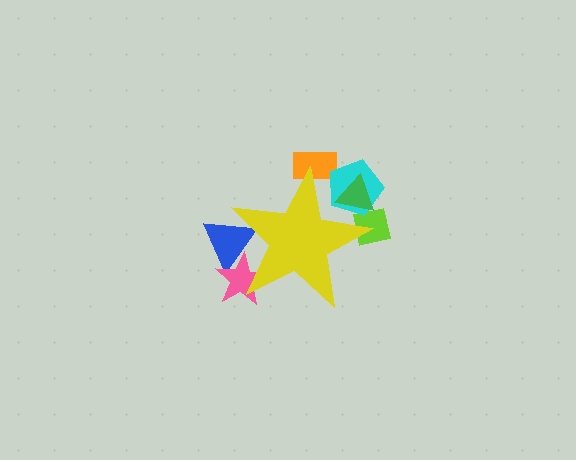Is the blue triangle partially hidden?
Yes, the blue triangle is partially hidden behind the yellow star.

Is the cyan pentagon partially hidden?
Yes, the cyan pentagon is partially hidden behind the yellow star.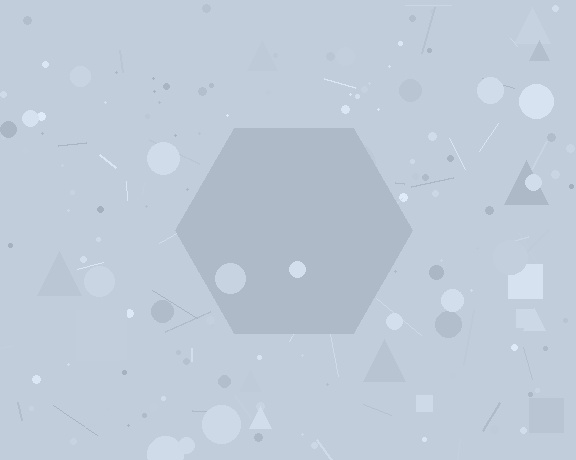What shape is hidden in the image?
A hexagon is hidden in the image.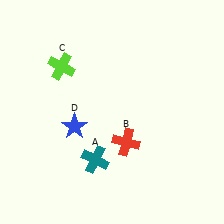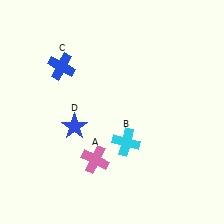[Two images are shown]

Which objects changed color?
A changed from teal to pink. B changed from red to cyan. C changed from lime to blue.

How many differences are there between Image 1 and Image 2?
There are 3 differences between the two images.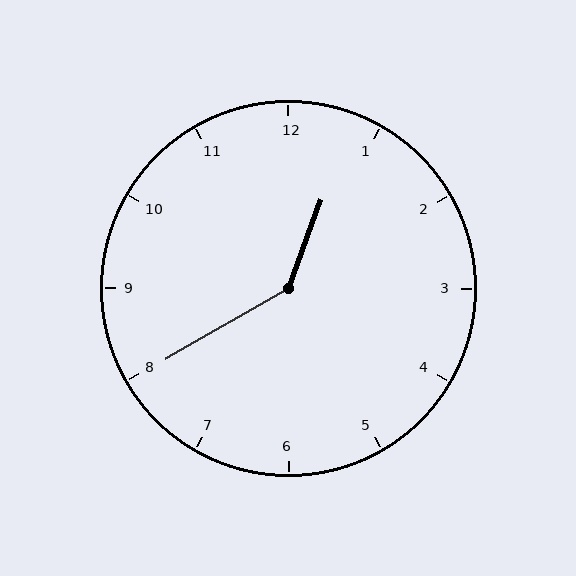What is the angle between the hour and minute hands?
Approximately 140 degrees.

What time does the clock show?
12:40.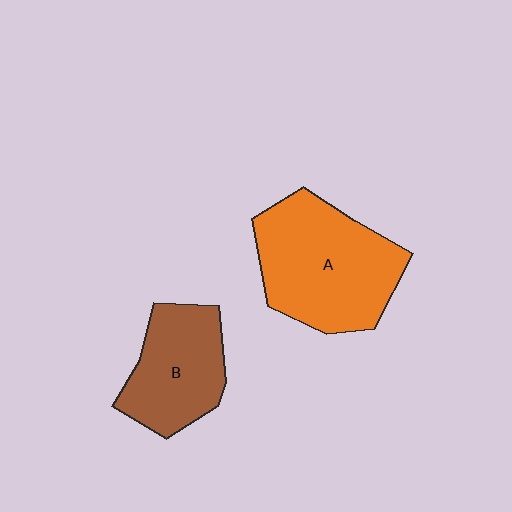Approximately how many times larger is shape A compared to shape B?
Approximately 1.5 times.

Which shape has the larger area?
Shape A (orange).